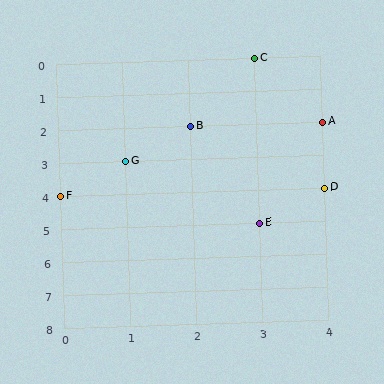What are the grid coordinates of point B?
Point B is at grid coordinates (2, 2).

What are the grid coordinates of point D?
Point D is at grid coordinates (4, 4).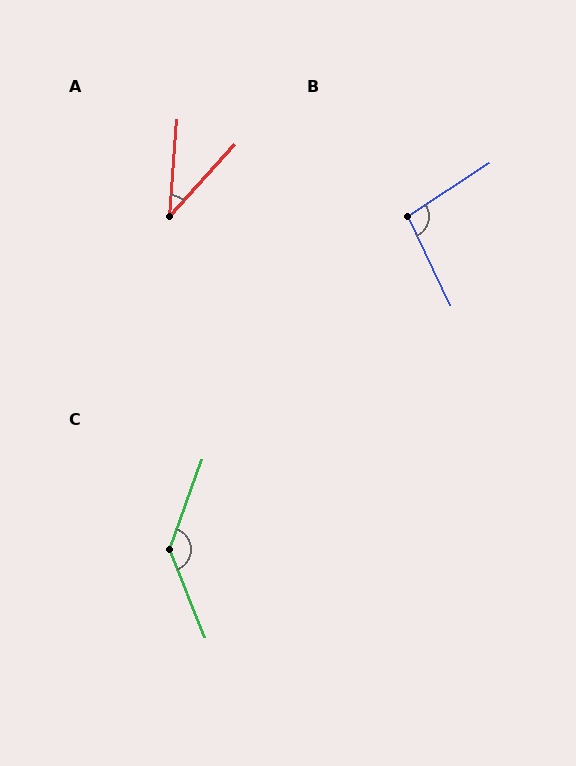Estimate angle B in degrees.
Approximately 98 degrees.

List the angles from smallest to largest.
A (37°), B (98°), C (138°).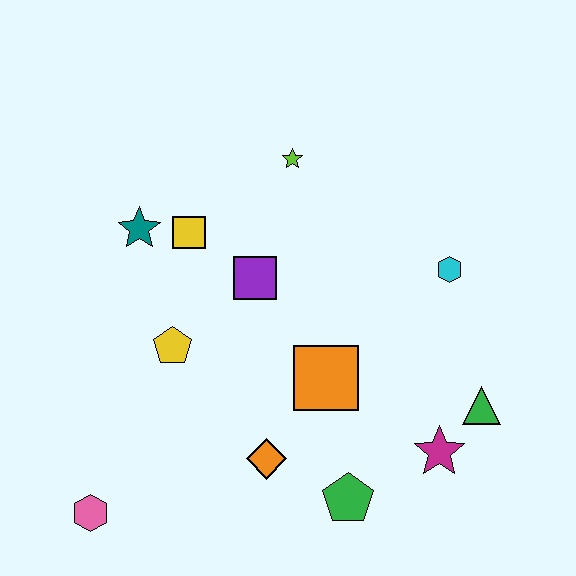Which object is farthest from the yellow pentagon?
The green triangle is farthest from the yellow pentagon.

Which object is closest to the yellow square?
The teal star is closest to the yellow square.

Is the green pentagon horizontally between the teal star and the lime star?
No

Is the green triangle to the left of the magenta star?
No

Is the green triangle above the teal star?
No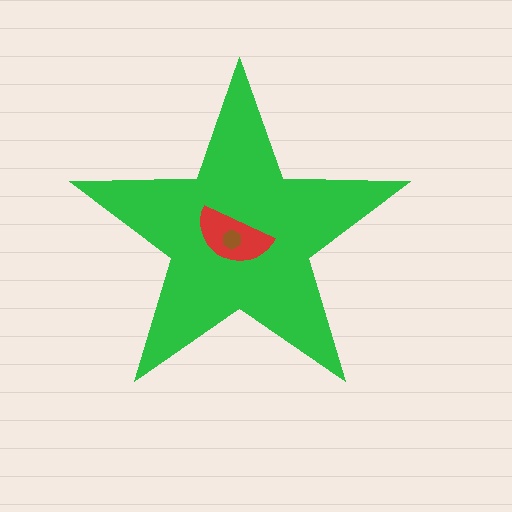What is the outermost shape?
The green star.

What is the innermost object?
The brown hexagon.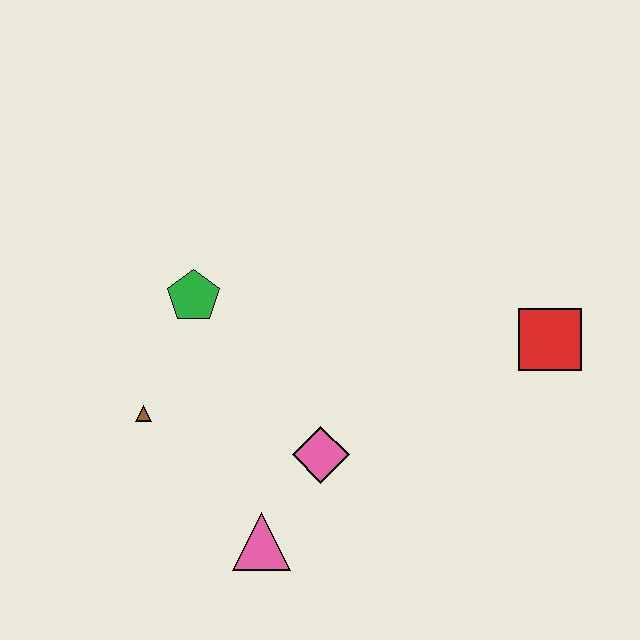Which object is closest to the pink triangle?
The pink diamond is closest to the pink triangle.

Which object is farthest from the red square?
The brown triangle is farthest from the red square.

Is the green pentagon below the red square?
No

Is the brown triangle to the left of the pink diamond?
Yes